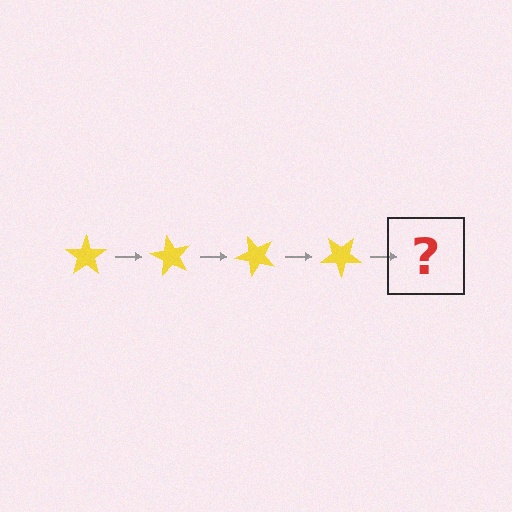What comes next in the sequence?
The next element should be a yellow star rotated 240 degrees.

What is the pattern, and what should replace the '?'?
The pattern is that the star rotates 60 degrees each step. The '?' should be a yellow star rotated 240 degrees.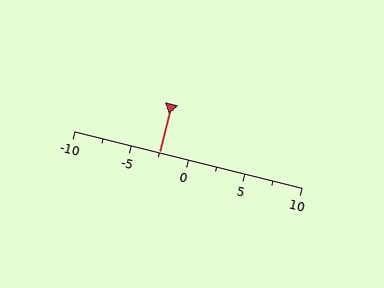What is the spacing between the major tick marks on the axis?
The major ticks are spaced 5 apart.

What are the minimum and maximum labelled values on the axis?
The axis runs from -10 to 10.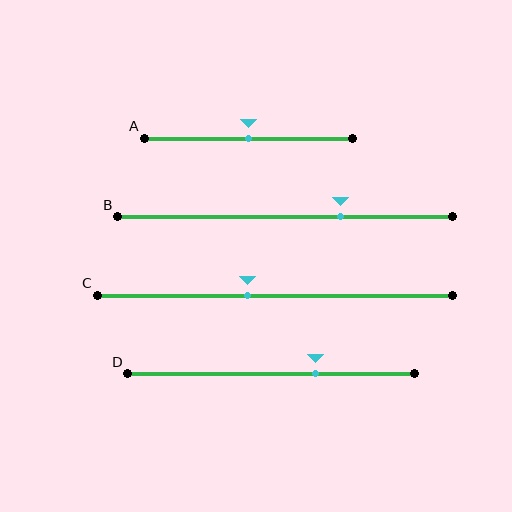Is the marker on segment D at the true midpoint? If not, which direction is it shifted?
No, the marker on segment D is shifted to the right by about 16% of the segment length.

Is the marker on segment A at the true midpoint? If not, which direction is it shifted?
Yes, the marker on segment A is at the true midpoint.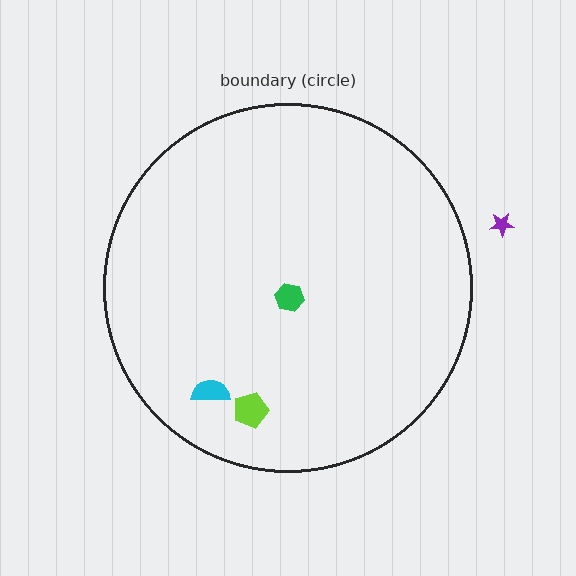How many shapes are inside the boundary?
3 inside, 1 outside.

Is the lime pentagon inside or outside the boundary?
Inside.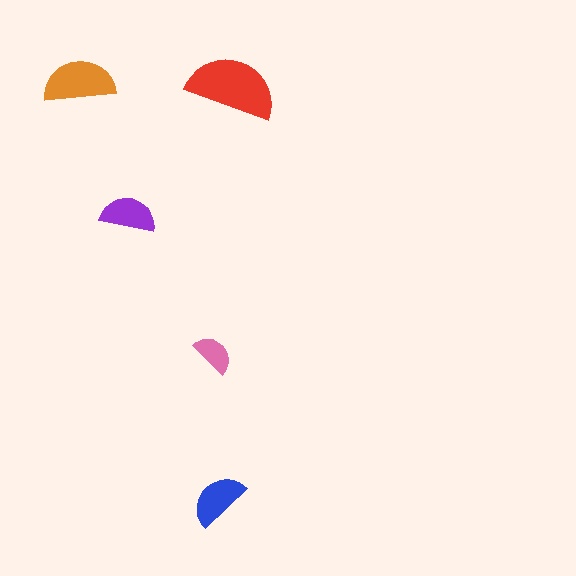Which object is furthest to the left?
The orange semicircle is leftmost.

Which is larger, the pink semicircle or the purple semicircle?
The purple one.